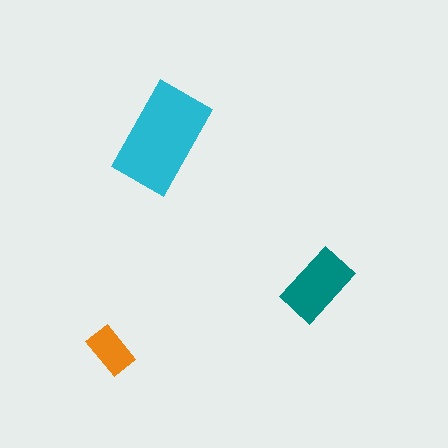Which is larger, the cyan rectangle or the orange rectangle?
The cyan one.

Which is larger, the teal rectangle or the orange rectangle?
The teal one.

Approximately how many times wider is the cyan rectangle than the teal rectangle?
About 1.5 times wider.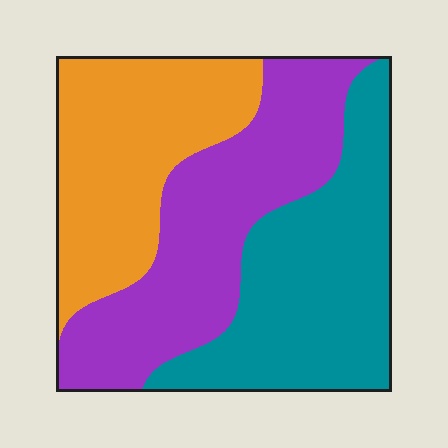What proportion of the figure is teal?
Teal covers about 35% of the figure.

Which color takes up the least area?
Orange, at roughly 30%.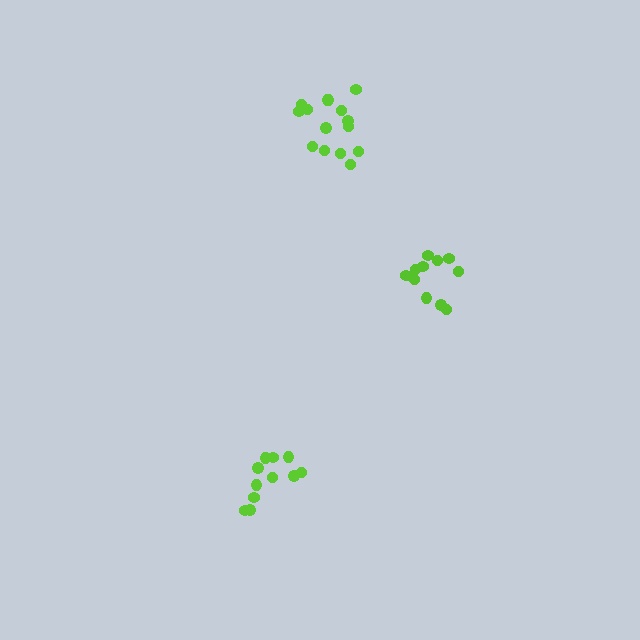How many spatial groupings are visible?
There are 3 spatial groupings.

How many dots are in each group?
Group 1: 15 dots, Group 2: 11 dots, Group 3: 12 dots (38 total).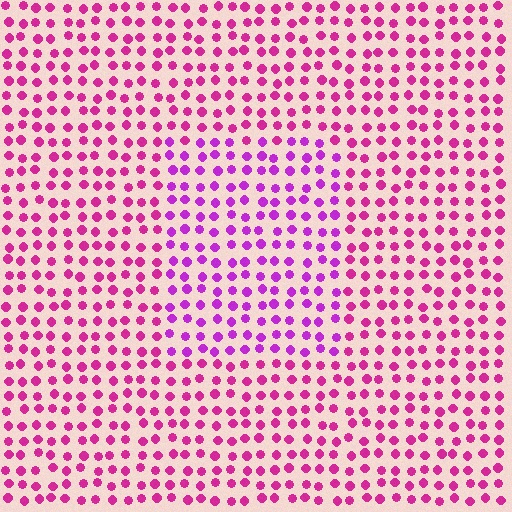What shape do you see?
I see a rectangle.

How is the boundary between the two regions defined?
The boundary is defined purely by a slight shift in hue (about 27 degrees). Spacing, size, and orientation are identical on both sides.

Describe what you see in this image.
The image is filled with small magenta elements in a uniform arrangement. A rectangle-shaped region is visible where the elements are tinted to a slightly different hue, forming a subtle color boundary.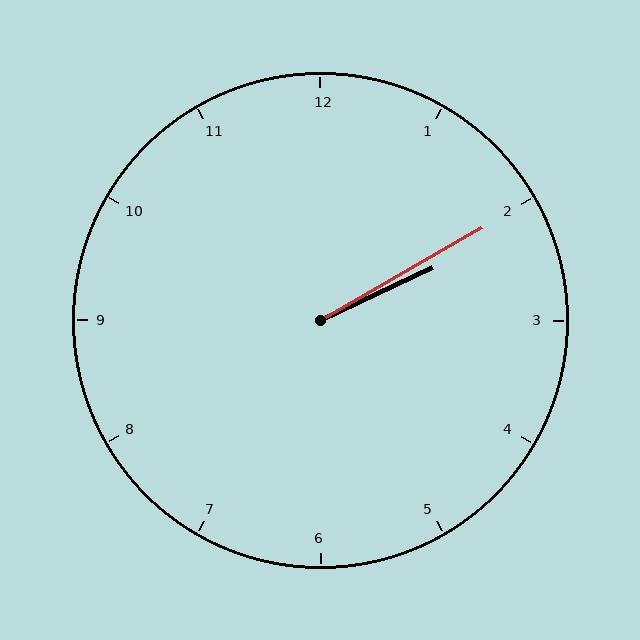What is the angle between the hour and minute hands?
Approximately 5 degrees.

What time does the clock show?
2:10.